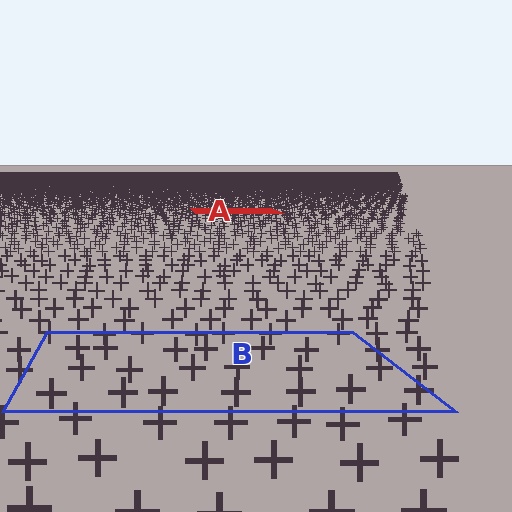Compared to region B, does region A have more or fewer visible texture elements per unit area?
Region A has more texture elements per unit area — they are packed more densely because it is farther away.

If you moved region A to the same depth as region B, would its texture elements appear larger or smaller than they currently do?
They would appear larger. At a closer depth, the same texture elements are projected at a bigger on-screen size.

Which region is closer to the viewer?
Region B is closer. The texture elements there are larger and more spread out.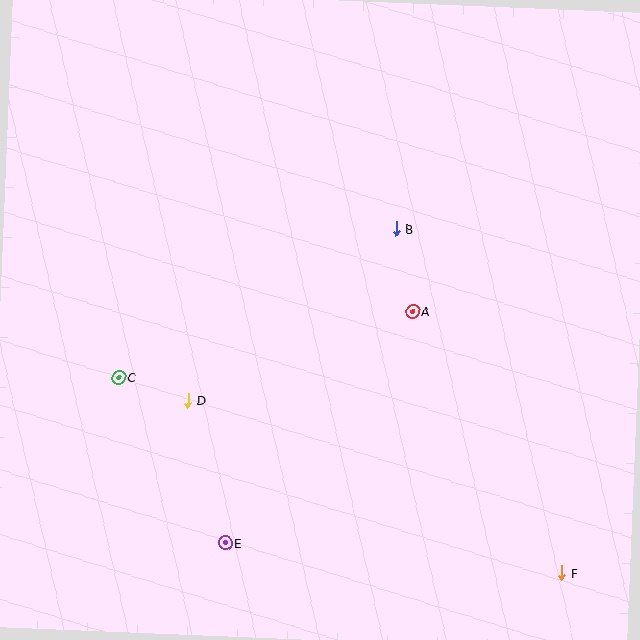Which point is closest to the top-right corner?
Point B is closest to the top-right corner.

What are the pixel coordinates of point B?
Point B is at (396, 229).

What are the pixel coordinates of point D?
Point D is at (188, 400).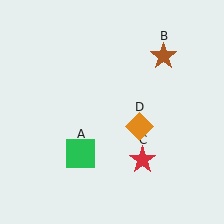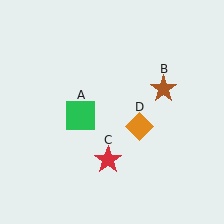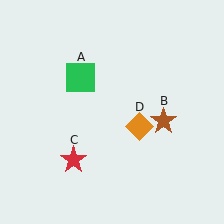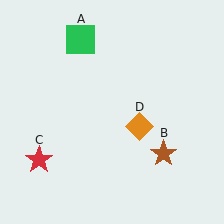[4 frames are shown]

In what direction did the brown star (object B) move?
The brown star (object B) moved down.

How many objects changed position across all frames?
3 objects changed position: green square (object A), brown star (object B), red star (object C).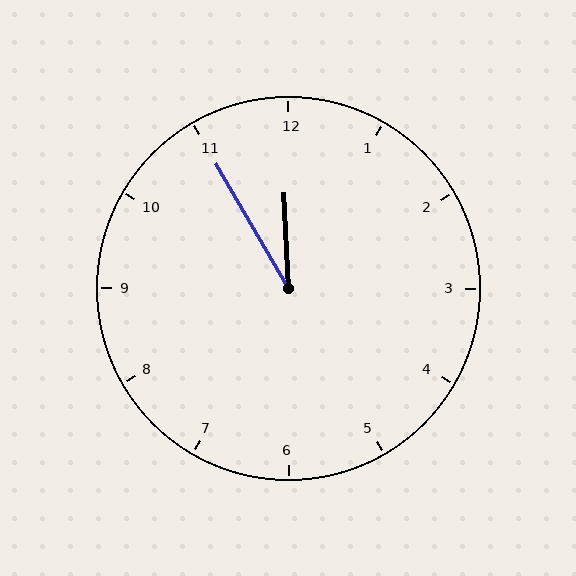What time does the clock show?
11:55.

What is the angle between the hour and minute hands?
Approximately 28 degrees.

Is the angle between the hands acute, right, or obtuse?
It is acute.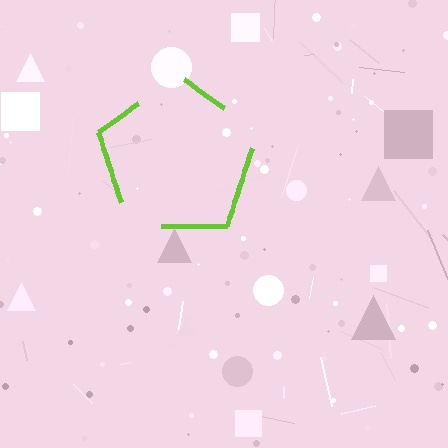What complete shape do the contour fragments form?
The contour fragments form a pentagon.